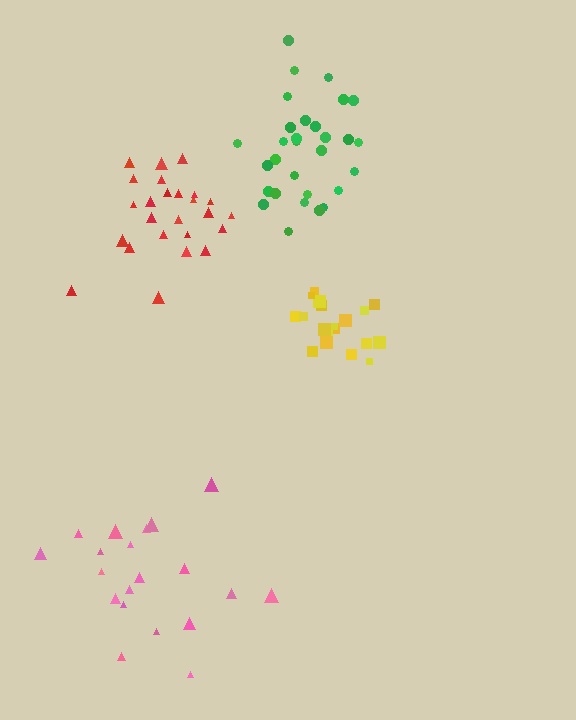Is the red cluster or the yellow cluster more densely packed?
Yellow.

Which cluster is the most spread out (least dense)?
Pink.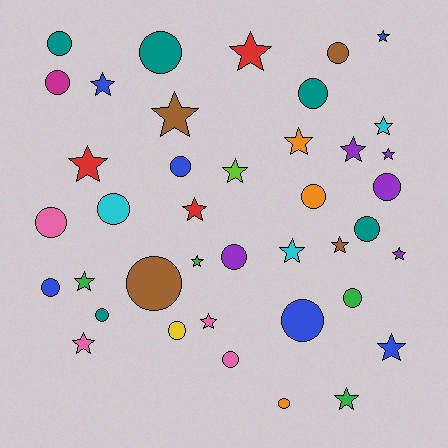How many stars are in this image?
There are 20 stars.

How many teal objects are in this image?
There are 5 teal objects.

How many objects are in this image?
There are 40 objects.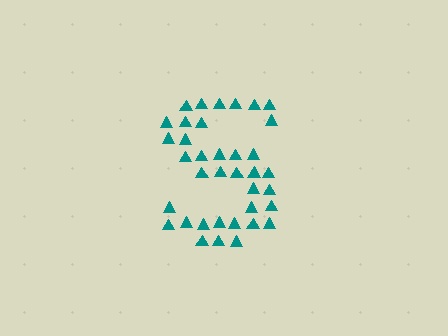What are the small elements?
The small elements are triangles.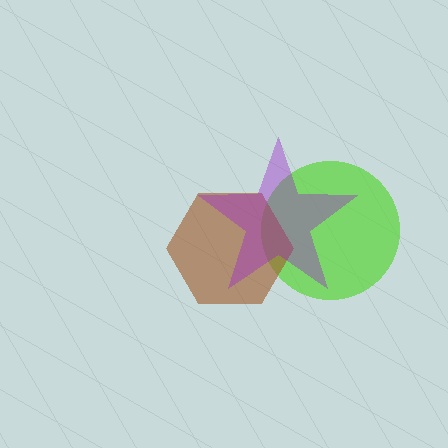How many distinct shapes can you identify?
There are 3 distinct shapes: a lime circle, a brown hexagon, a purple star.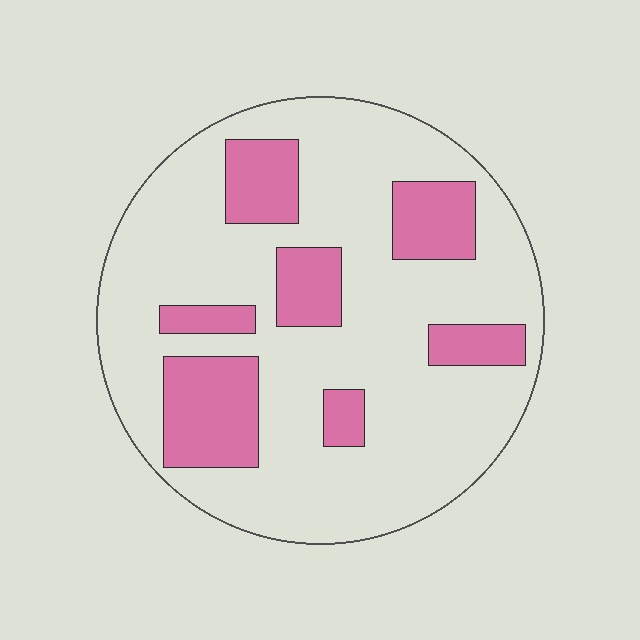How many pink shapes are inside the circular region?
7.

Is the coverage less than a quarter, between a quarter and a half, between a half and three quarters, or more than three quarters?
Less than a quarter.